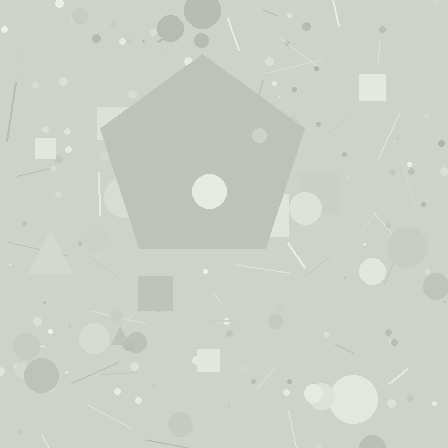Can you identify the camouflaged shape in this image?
The camouflaged shape is a pentagon.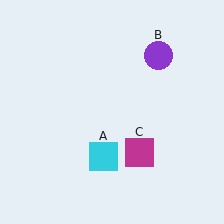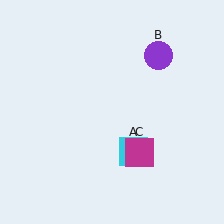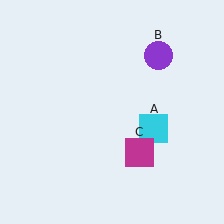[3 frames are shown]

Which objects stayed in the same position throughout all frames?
Purple circle (object B) and magenta square (object C) remained stationary.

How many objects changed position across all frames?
1 object changed position: cyan square (object A).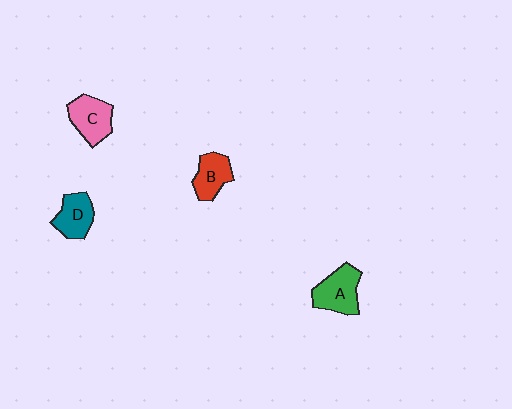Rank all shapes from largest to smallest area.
From largest to smallest: A (green), C (pink), D (teal), B (red).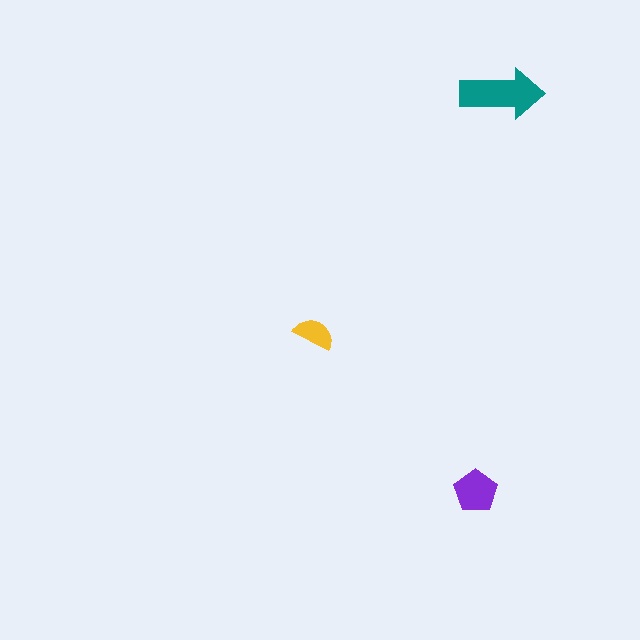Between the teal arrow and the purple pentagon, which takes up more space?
The teal arrow.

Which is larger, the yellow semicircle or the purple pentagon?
The purple pentagon.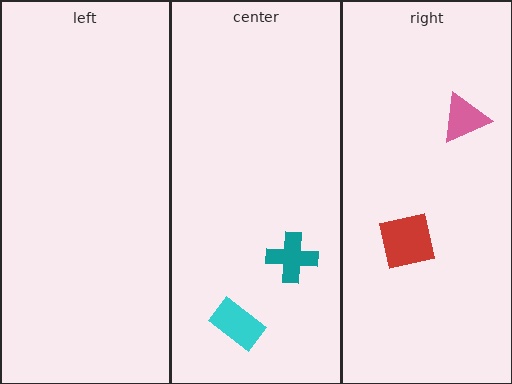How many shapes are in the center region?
2.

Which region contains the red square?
The right region.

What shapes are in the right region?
The pink triangle, the red square.